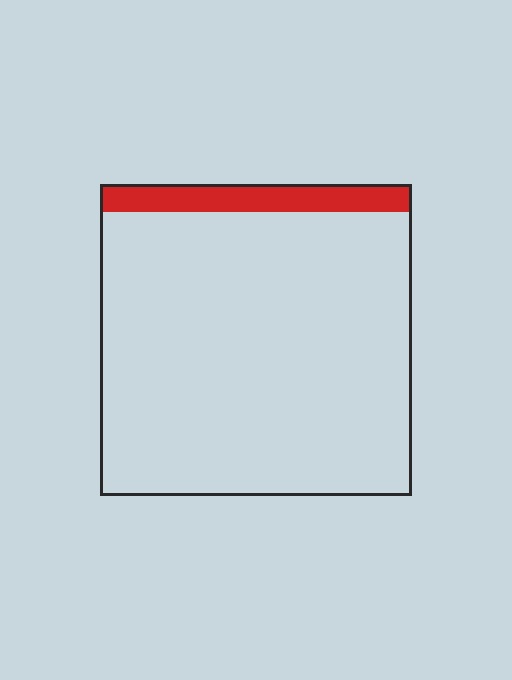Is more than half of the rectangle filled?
No.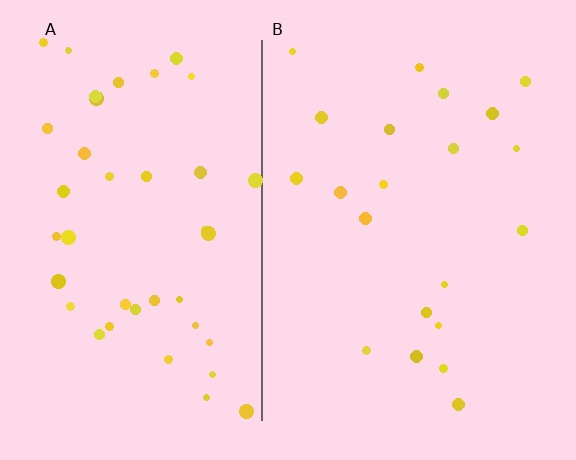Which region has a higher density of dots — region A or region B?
A (the left).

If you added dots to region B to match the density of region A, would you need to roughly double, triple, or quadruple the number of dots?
Approximately double.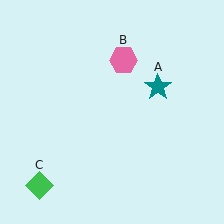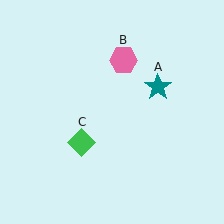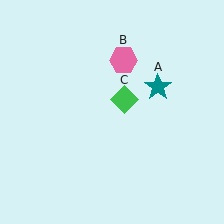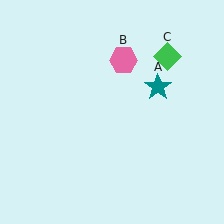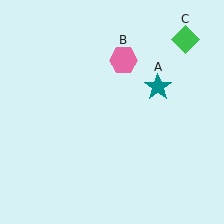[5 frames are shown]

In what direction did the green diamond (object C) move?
The green diamond (object C) moved up and to the right.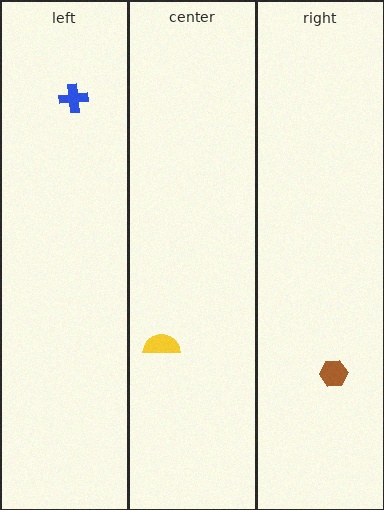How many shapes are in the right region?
1.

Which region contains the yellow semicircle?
The center region.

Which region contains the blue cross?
The left region.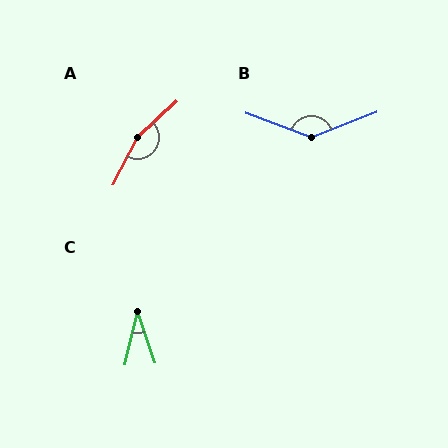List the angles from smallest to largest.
C (32°), B (138°), A (161°).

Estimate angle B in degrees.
Approximately 138 degrees.